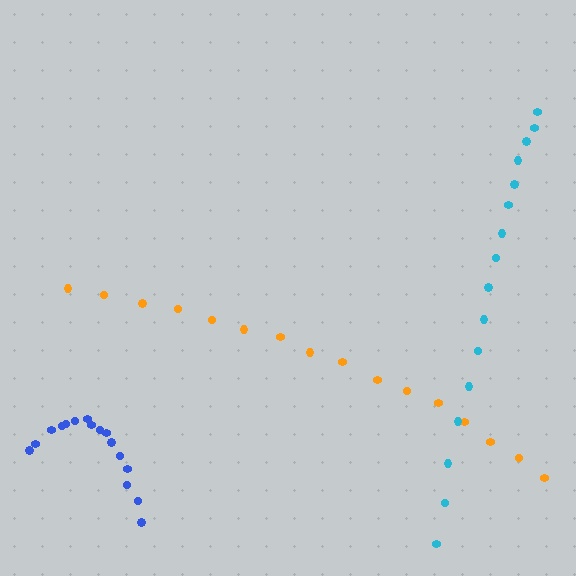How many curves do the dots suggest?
There are 3 distinct paths.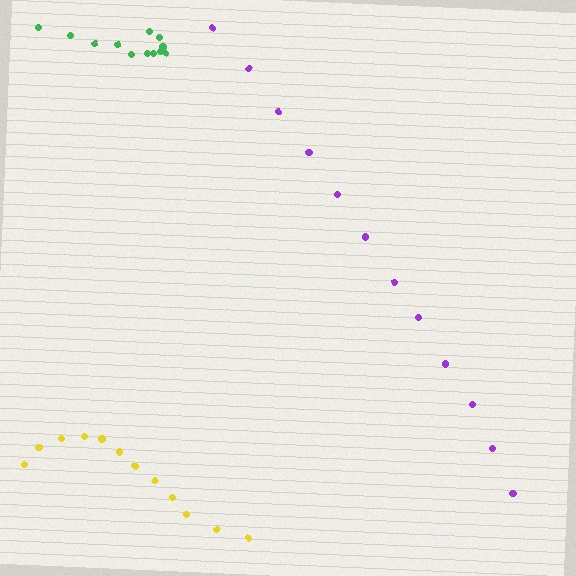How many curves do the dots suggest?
There are 3 distinct paths.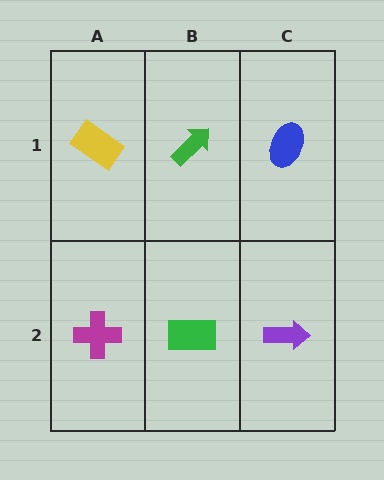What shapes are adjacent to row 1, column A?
A magenta cross (row 2, column A), a green arrow (row 1, column B).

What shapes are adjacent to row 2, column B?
A green arrow (row 1, column B), a magenta cross (row 2, column A), a purple arrow (row 2, column C).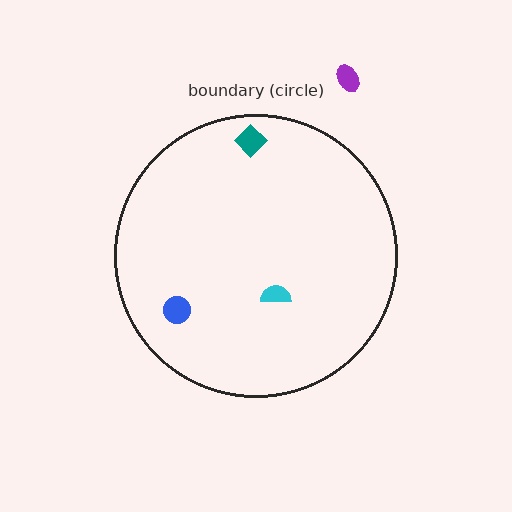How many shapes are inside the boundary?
3 inside, 1 outside.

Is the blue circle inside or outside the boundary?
Inside.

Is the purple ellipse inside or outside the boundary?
Outside.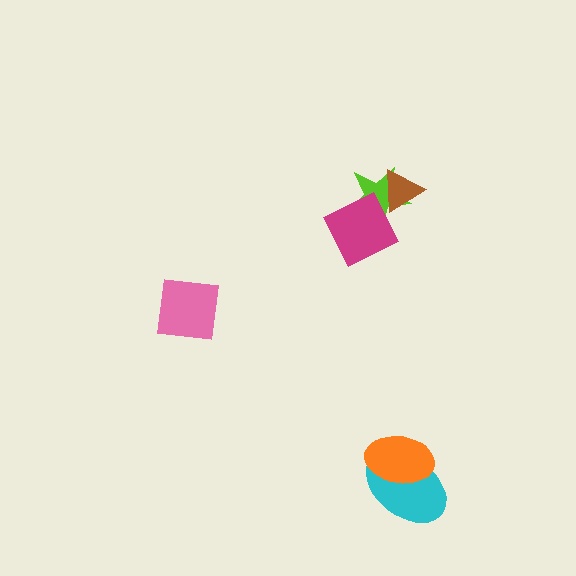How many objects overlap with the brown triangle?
2 objects overlap with the brown triangle.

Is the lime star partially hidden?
Yes, it is partially covered by another shape.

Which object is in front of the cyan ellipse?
The orange ellipse is in front of the cyan ellipse.